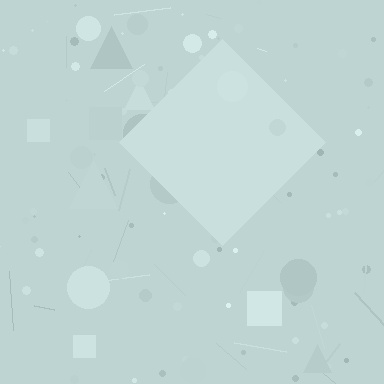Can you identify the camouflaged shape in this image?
The camouflaged shape is a diamond.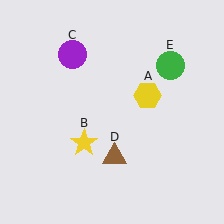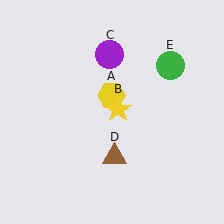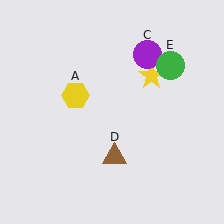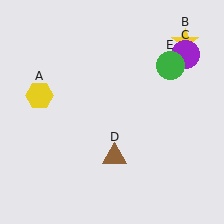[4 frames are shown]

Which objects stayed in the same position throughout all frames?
Brown triangle (object D) and green circle (object E) remained stationary.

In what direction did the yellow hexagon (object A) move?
The yellow hexagon (object A) moved left.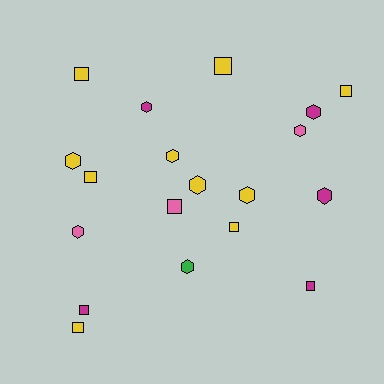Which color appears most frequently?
Yellow, with 10 objects.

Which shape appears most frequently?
Hexagon, with 10 objects.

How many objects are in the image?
There are 19 objects.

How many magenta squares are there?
There are 2 magenta squares.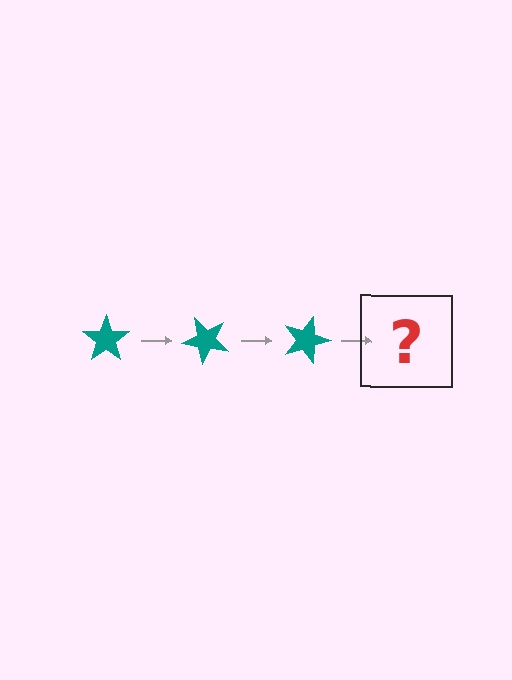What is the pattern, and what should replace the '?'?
The pattern is that the star rotates 45 degrees each step. The '?' should be a teal star rotated 135 degrees.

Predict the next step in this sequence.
The next step is a teal star rotated 135 degrees.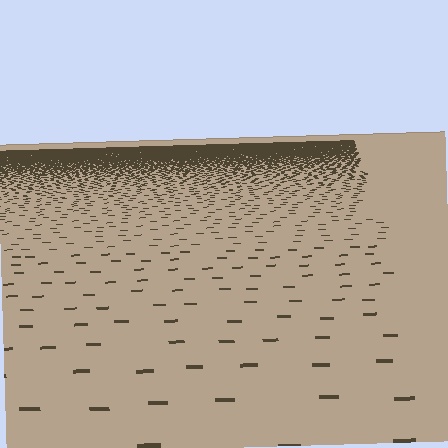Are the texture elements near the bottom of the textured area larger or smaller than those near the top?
Larger. Near the bottom, elements are closer to the viewer and appear at a bigger on-screen size.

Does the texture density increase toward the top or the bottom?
Density increases toward the top.